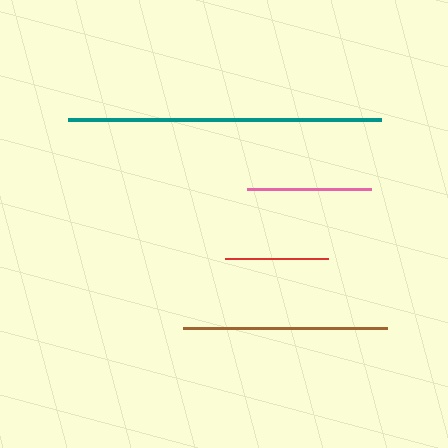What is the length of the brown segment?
The brown segment is approximately 204 pixels long.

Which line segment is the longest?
The teal line is the longest at approximately 314 pixels.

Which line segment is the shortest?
The red line is the shortest at approximately 104 pixels.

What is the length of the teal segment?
The teal segment is approximately 314 pixels long.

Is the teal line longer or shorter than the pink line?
The teal line is longer than the pink line.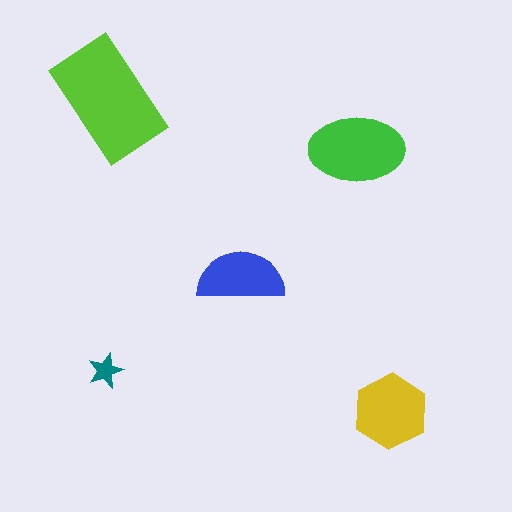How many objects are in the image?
There are 5 objects in the image.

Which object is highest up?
The lime rectangle is topmost.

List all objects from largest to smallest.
The lime rectangle, the green ellipse, the yellow hexagon, the blue semicircle, the teal star.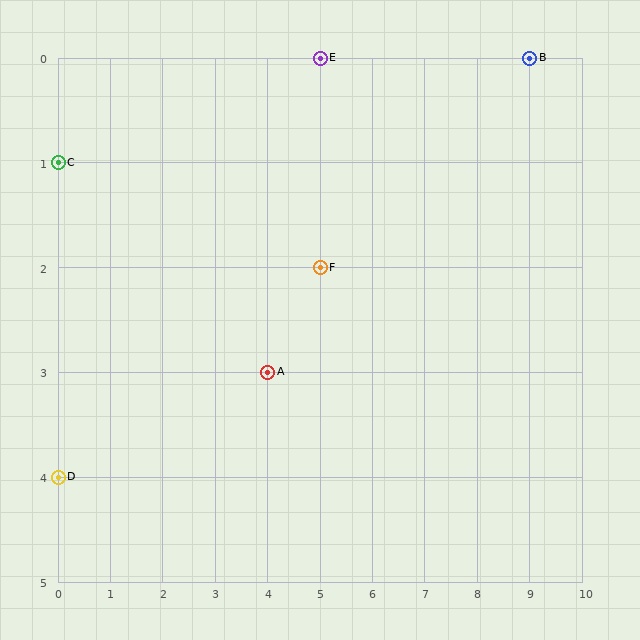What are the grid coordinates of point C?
Point C is at grid coordinates (0, 1).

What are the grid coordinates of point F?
Point F is at grid coordinates (5, 2).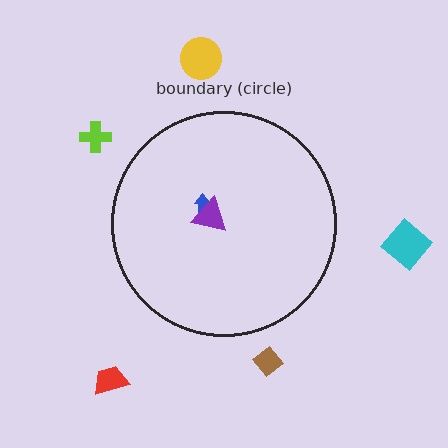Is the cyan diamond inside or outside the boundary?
Outside.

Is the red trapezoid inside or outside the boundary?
Outside.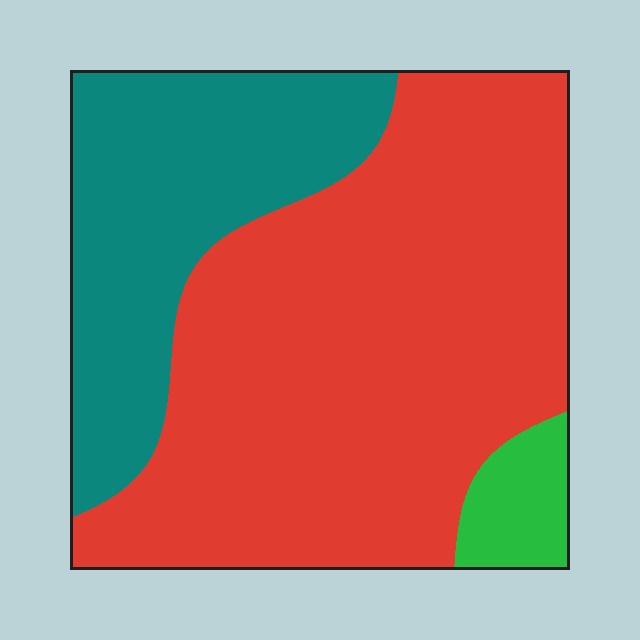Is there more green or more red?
Red.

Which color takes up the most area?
Red, at roughly 65%.